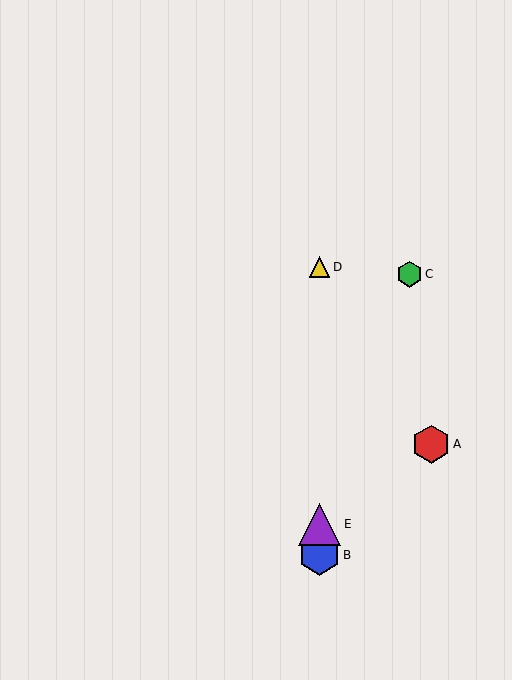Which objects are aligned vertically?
Objects B, D, E are aligned vertically.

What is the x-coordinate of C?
Object C is at x≈409.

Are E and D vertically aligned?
Yes, both are at x≈320.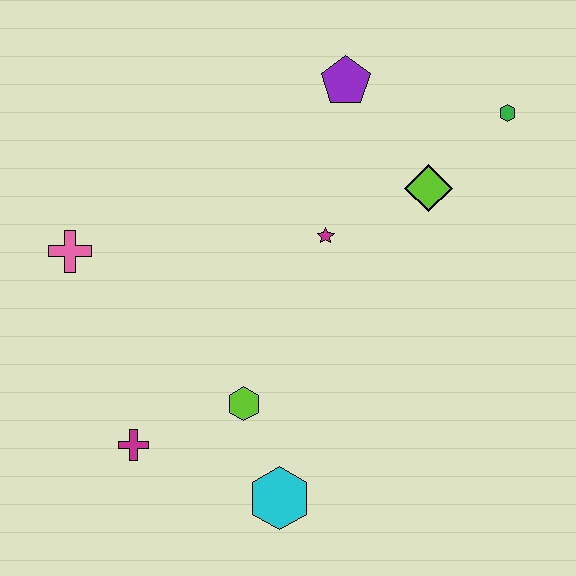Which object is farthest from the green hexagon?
The magenta cross is farthest from the green hexagon.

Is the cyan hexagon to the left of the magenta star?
Yes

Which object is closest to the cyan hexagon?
The lime hexagon is closest to the cyan hexagon.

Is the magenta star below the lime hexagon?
No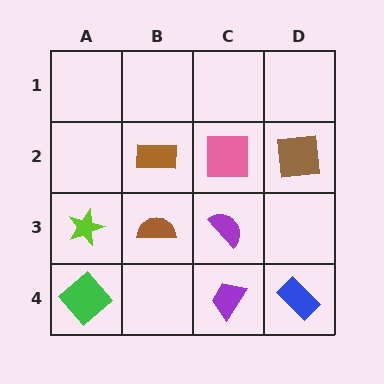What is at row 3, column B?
A brown semicircle.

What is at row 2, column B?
A brown rectangle.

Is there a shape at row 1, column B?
No, that cell is empty.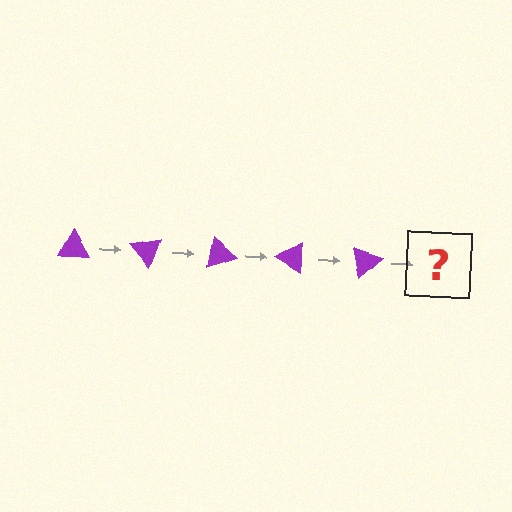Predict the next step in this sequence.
The next step is a purple triangle rotated 250 degrees.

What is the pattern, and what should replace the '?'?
The pattern is that the triangle rotates 50 degrees each step. The '?' should be a purple triangle rotated 250 degrees.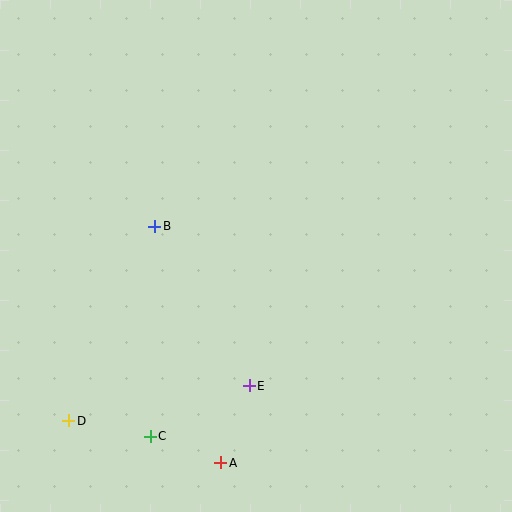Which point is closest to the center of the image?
Point B at (155, 226) is closest to the center.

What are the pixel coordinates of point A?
Point A is at (221, 463).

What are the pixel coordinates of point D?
Point D is at (69, 421).